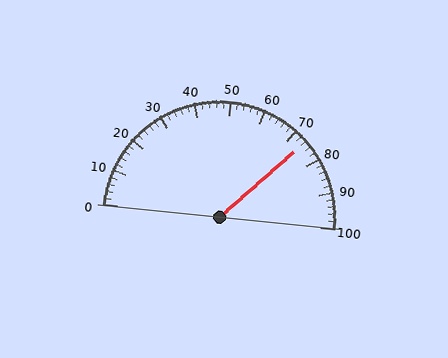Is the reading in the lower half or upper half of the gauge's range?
The reading is in the upper half of the range (0 to 100).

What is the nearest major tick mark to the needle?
The nearest major tick mark is 70.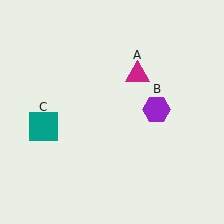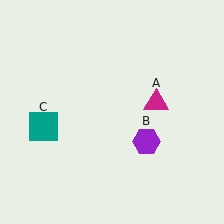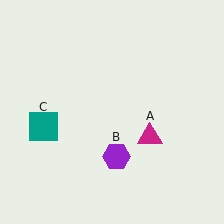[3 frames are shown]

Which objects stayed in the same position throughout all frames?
Teal square (object C) remained stationary.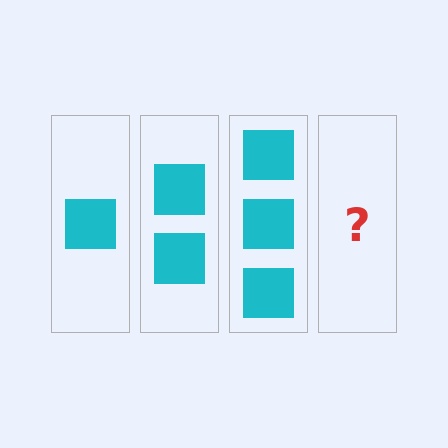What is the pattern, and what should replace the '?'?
The pattern is that each step adds one more square. The '?' should be 4 squares.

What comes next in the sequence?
The next element should be 4 squares.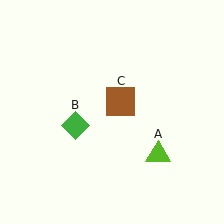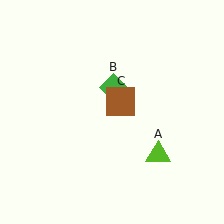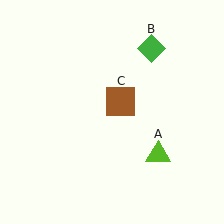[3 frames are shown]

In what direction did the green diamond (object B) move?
The green diamond (object B) moved up and to the right.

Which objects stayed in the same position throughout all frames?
Lime triangle (object A) and brown square (object C) remained stationary.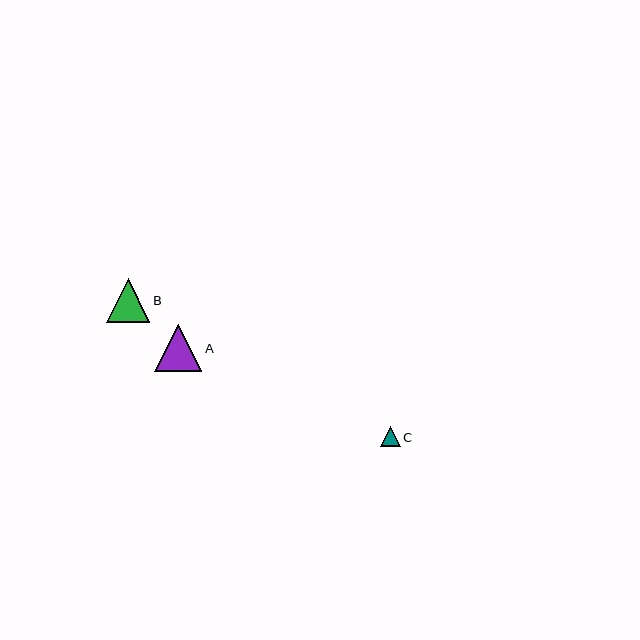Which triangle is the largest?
Triangle A is the largest with a size of approximately 47 pixels.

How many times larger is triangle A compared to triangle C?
Triangle A is approximately 2.4 times the size of triangle C.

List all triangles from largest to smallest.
From largest to smallest: A, B, C.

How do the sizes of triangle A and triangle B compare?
Triangle A and triangle B are approximately the same size.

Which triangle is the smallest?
Triangle C is the smallest with a size of approximately 20 pixels.